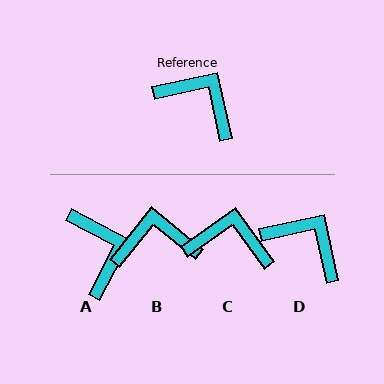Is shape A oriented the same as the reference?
No, it is off by about 40 degrees.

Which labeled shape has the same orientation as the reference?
D.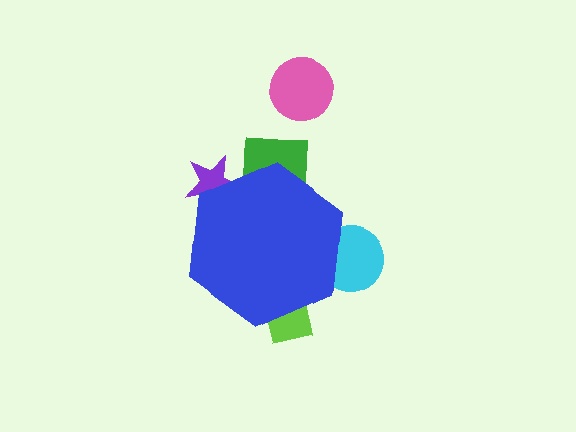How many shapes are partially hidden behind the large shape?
4 shapes are partially hidden.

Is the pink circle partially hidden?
No, the pink circle is fully visible.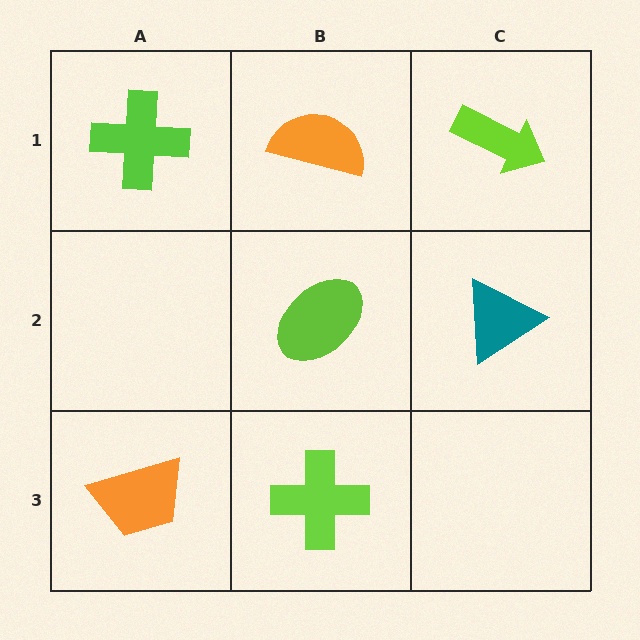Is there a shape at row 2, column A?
No, that cell is empty.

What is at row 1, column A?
A lime cross.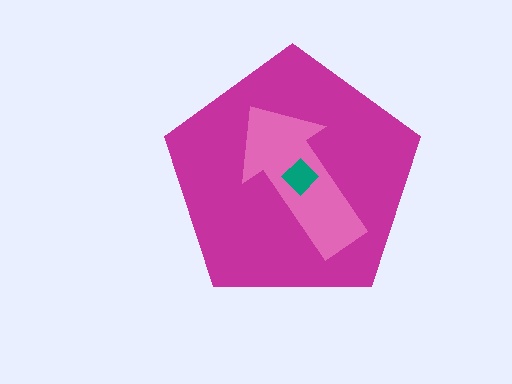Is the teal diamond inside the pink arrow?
Yes.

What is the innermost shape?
The teal diamond.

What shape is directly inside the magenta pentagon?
The pink arrow.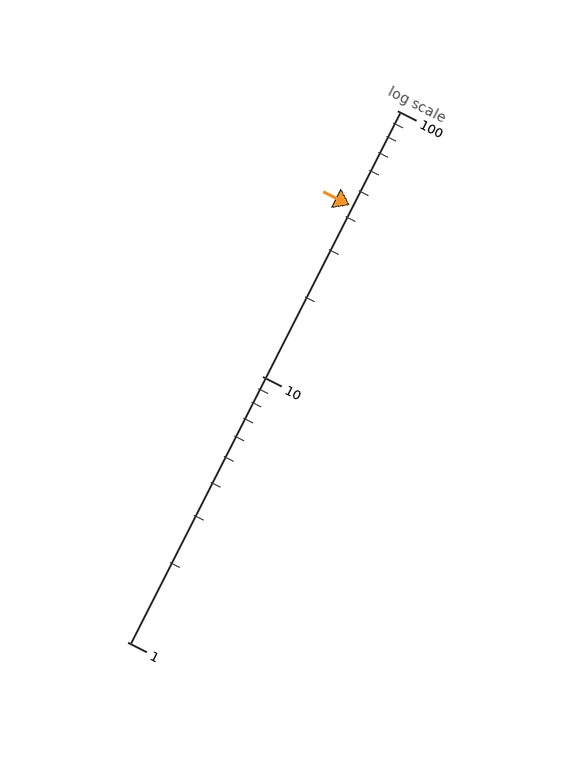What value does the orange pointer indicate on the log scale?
The pointer indicates approximately 44.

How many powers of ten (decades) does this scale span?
The scale spans 2 decades, from 1 to 100.